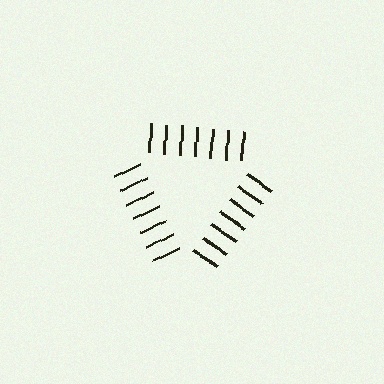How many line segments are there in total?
21 — 7 along each of the 3 edges.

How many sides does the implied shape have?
3 sides — the line-ends trace a triangle.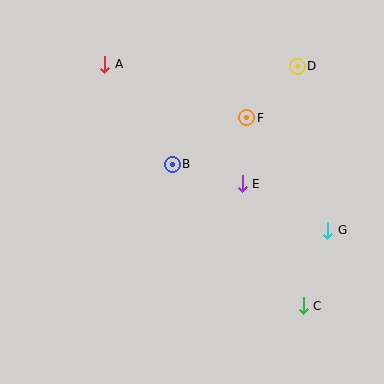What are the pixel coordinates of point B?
Point B is at (172, 164).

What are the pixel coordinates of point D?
Point D is at (297, 66).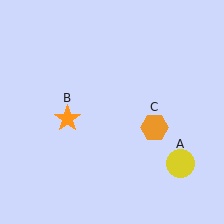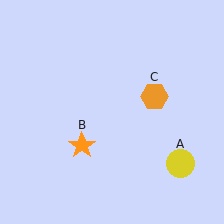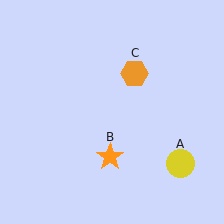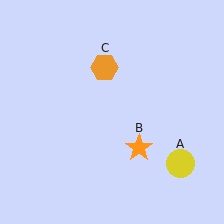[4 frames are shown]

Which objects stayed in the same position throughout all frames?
Yellow circle (object A) remained stationary.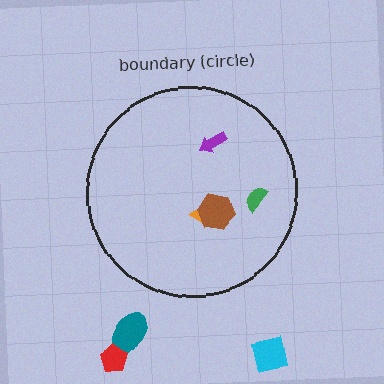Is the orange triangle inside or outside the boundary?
Inside.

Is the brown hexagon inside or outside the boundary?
Inside.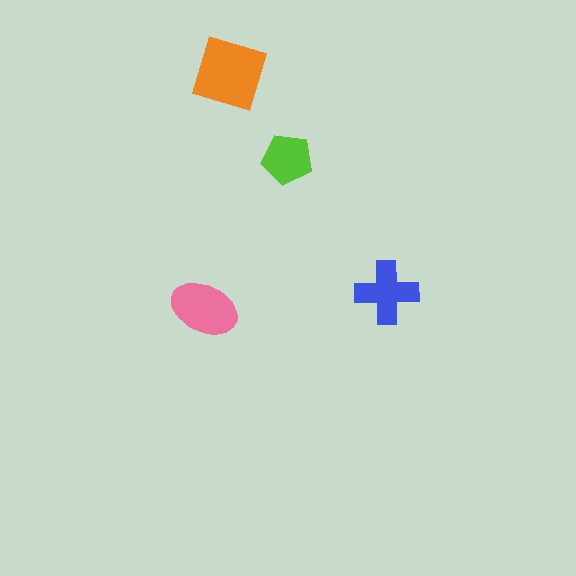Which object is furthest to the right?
The blue cross is rightmost.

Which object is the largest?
The orange diamond.